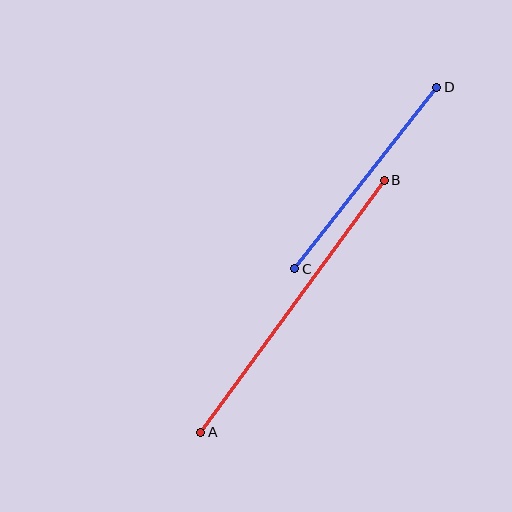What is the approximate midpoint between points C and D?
The midpoint is at approximately (366, 178) pixels.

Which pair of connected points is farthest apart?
Points A and B are farthest apart.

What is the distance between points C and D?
The distance is approximately 230 pixels.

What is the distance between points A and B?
The distance is approximately 312 pixels.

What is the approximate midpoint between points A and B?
The midpoint is at approximately (293, 306) pixels.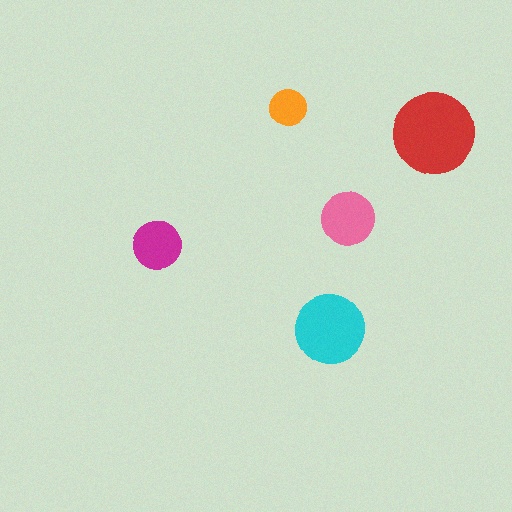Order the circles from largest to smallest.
the red one, the cyan one, the pink one, the magenta one, the orange one.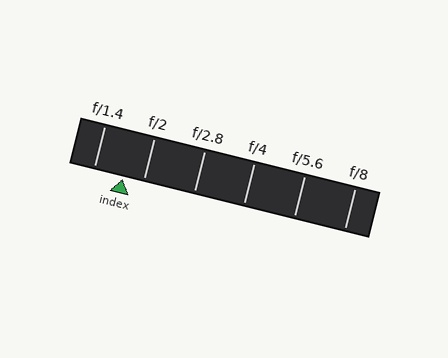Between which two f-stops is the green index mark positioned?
The index mark is between f/1.4 and f/2.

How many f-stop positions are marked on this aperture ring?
There are 6 f-stop positions marked.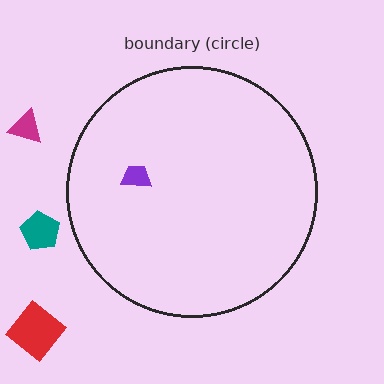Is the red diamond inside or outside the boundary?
Outside.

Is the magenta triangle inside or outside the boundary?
Outside.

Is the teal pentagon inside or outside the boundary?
Outside.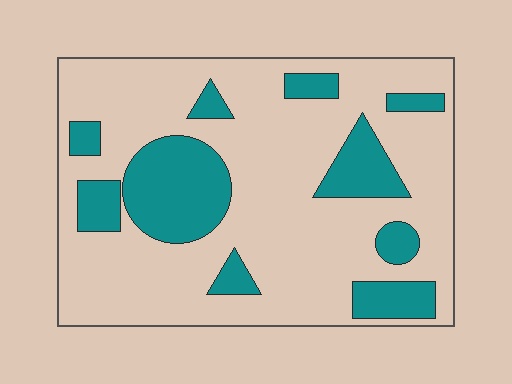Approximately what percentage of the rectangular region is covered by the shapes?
Approximately 25%.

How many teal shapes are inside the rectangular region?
10.